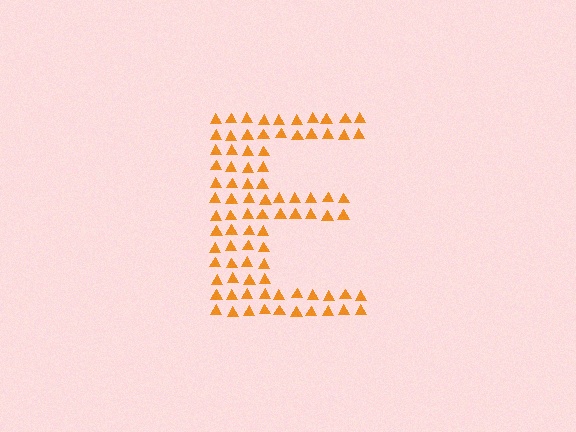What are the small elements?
The small elements are triangles.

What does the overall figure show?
The overall figure shows the letter E.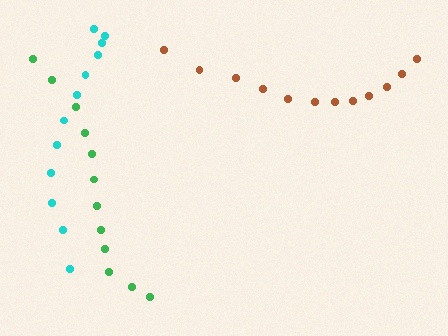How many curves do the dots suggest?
There are 3 distinct paths.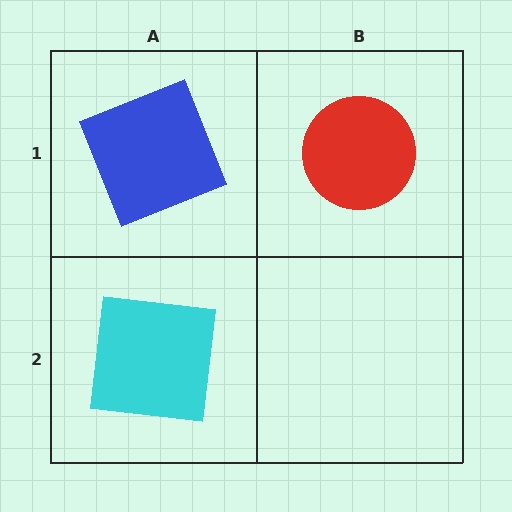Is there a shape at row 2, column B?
No, that cell is empty.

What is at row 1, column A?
A blue square.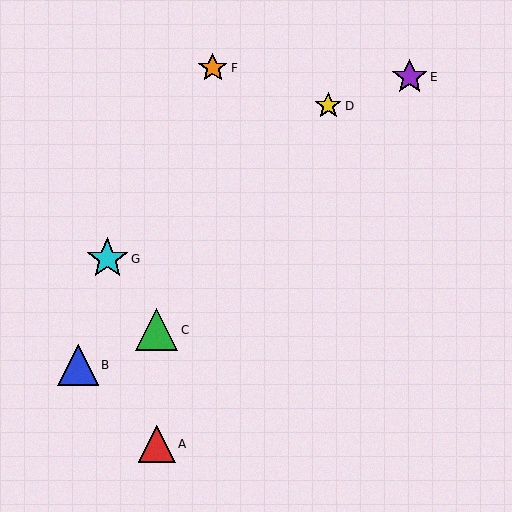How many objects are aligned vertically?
2 objects (A, C) are aligned vertically.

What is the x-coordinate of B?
Object B is at x≈78.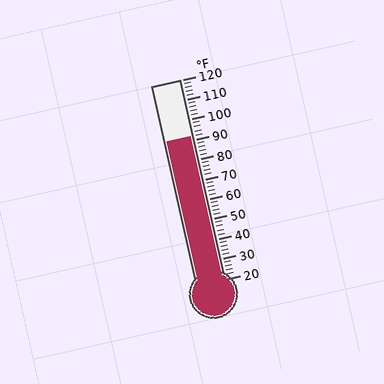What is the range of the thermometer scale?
The thermometer scale ranges from 20°F to 120°F.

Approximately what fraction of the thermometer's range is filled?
The thermometer is filled to approximately 70% of its range.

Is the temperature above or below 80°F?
The temperature is above 80°F.